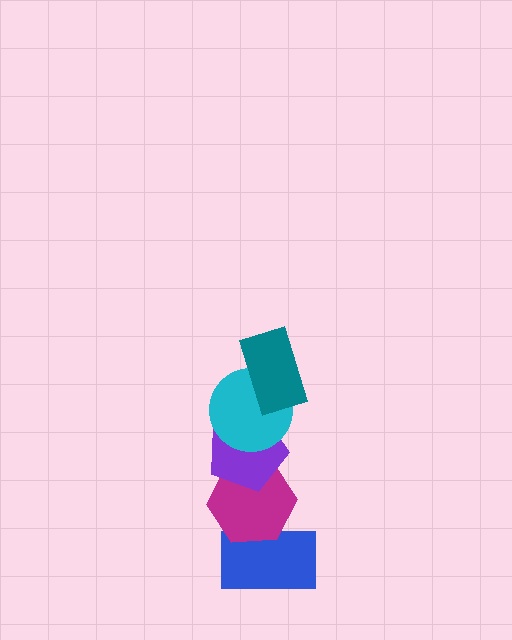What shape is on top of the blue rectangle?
The magenta hexagon is on top of the blue rectangle.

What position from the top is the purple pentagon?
The purple pentagon is 3rd from the top.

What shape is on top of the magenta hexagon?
The purple pentagon is on top of the magenta hexagon.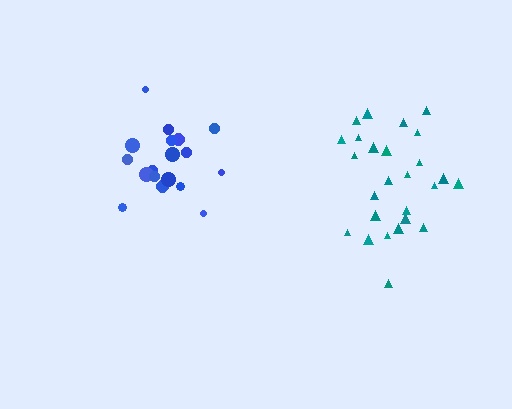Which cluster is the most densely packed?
Blue.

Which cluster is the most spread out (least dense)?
Teal.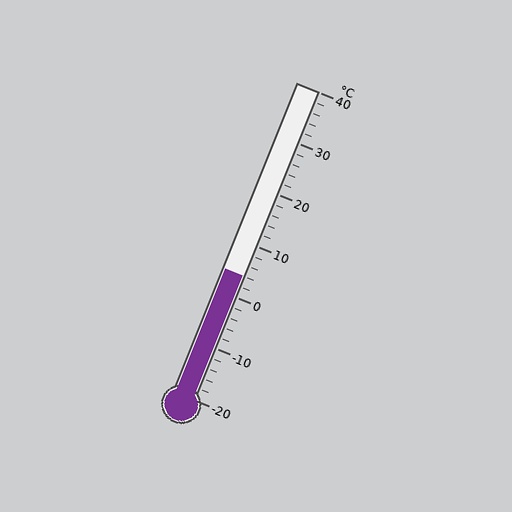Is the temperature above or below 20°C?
The temperature is below 20°C.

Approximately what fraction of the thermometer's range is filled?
The thermometer is filled to approximately 40% of its range.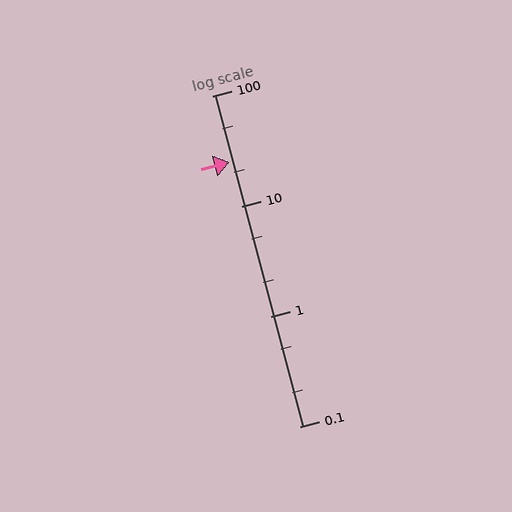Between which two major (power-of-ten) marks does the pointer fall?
The pointer is between 10 and 100.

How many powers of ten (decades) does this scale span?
The scale spans 3 decades, from 0.1 to 100.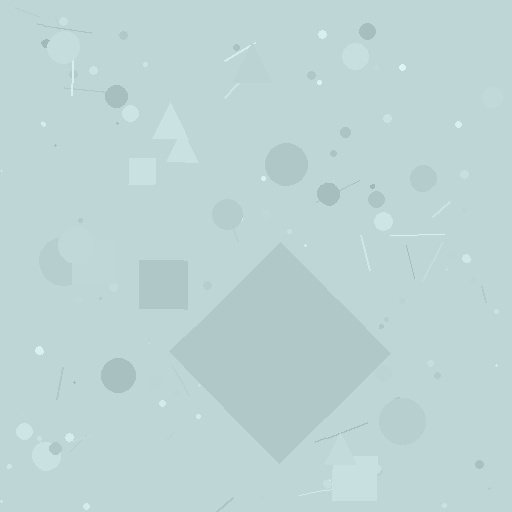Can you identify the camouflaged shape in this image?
The camouflaged shape is a diamond.